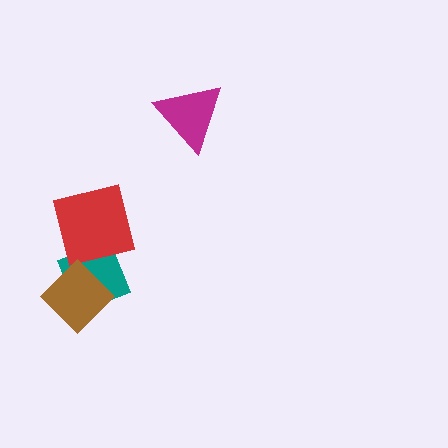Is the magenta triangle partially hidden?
No, no other shape covers it.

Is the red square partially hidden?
Yes, it is partially covered by another shape.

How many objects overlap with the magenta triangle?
0 objects overlap with the magenta triangle.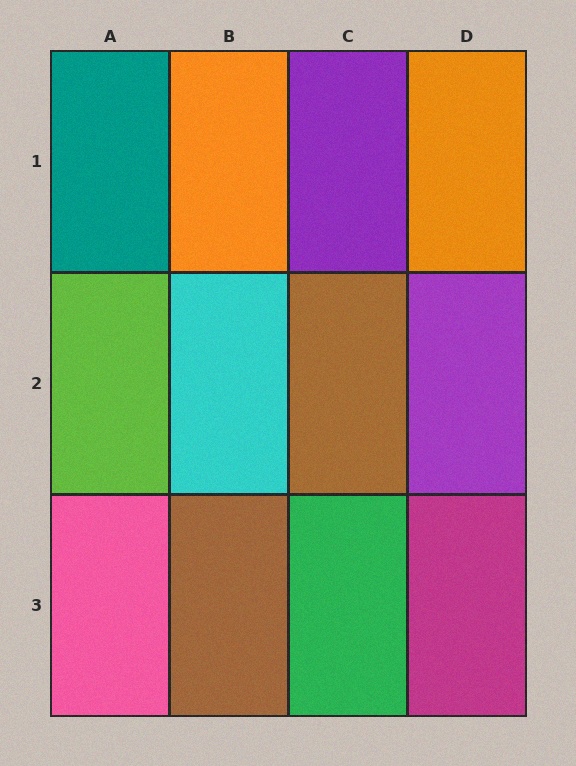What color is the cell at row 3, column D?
Magenta.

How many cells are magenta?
1 cell is magenta.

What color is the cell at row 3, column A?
Pink.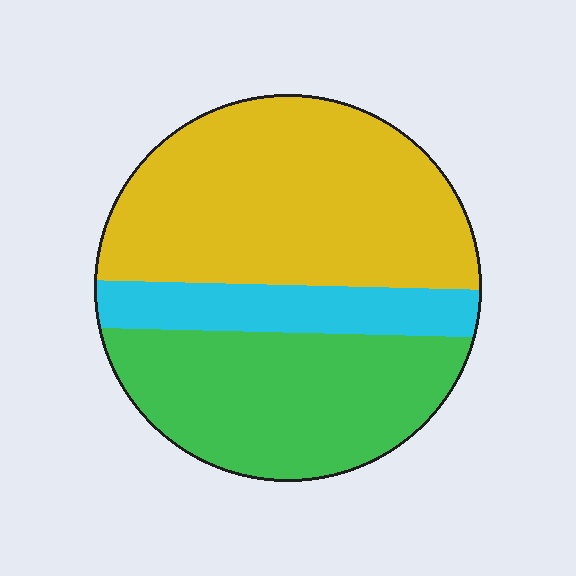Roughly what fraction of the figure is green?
Green takes up between a quarter and a half of the figure.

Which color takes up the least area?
Cyan, at roughly 15%.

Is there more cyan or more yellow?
Yellow.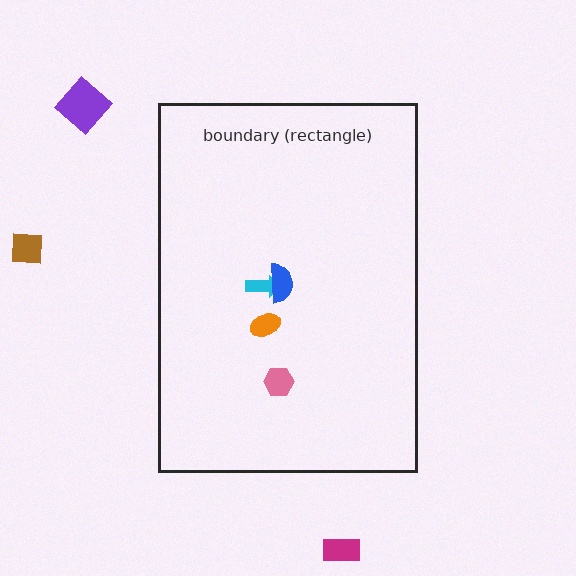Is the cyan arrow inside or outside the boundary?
Inside.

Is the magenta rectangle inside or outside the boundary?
Outside.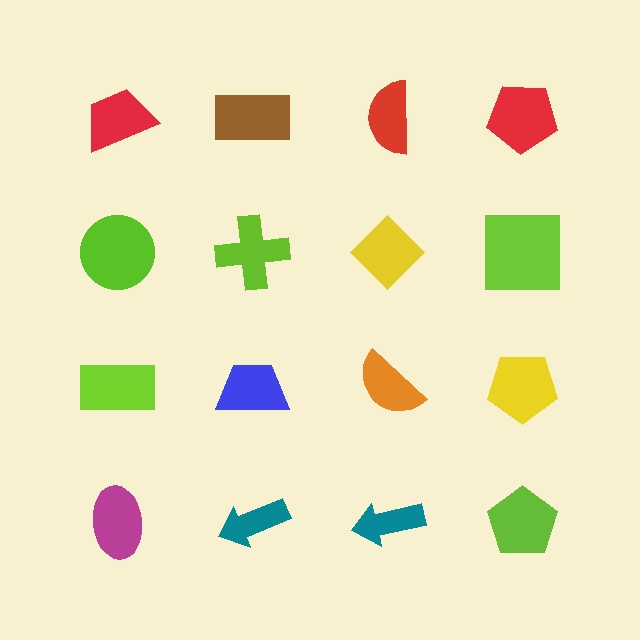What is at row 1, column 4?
A red pentagon.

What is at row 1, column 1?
A red trapezoid.